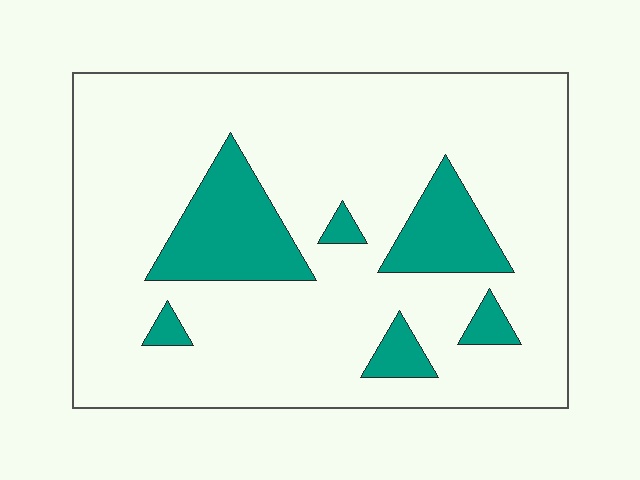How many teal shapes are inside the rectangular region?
6.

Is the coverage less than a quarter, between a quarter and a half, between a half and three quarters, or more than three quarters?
Less than a quarter.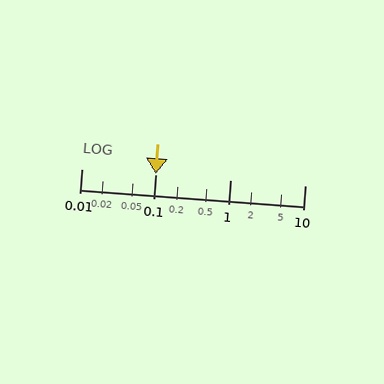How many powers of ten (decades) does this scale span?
The scale spans 3 decades, from 0.01 to 10.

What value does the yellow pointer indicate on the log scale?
The pointer indicates approximately 0.1.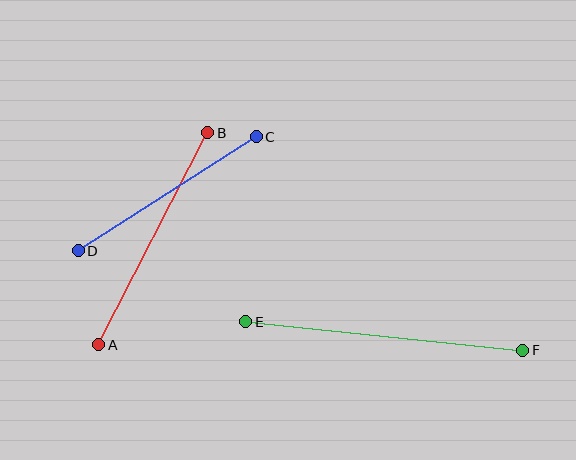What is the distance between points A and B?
The distance is approximately 238 pixels.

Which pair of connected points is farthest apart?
Points E and F are farthest apart.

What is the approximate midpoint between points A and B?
The midpoint is at approximately (153, 239) pixels.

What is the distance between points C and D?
The distance is approximately 211 pixels.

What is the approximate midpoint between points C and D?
The midpoint is at approximately (167, 194) pixels.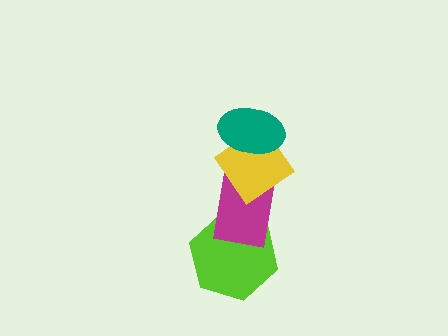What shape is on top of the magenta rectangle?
The yellow diamond is on top of the magenta rectangle.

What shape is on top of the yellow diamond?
The teal ellipse is on top of the yellow diamond.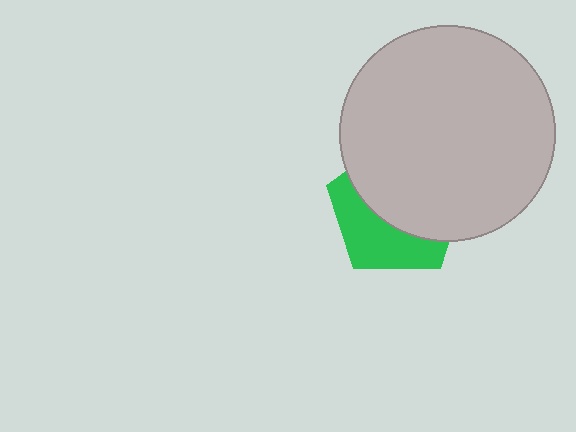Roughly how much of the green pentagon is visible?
A small part of it is visible (roughly 41%).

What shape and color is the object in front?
The object in front is a light gray circle.